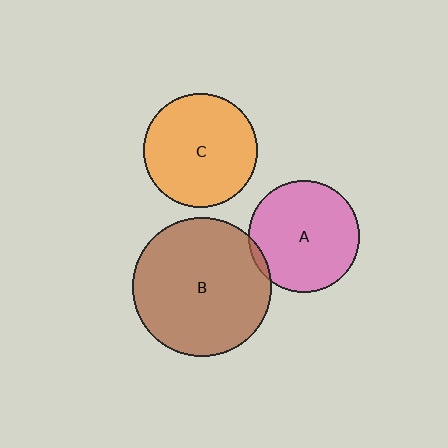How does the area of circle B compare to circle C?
Approximately 1.5 times.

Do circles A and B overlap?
Yes.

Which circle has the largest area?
Circle B (brown).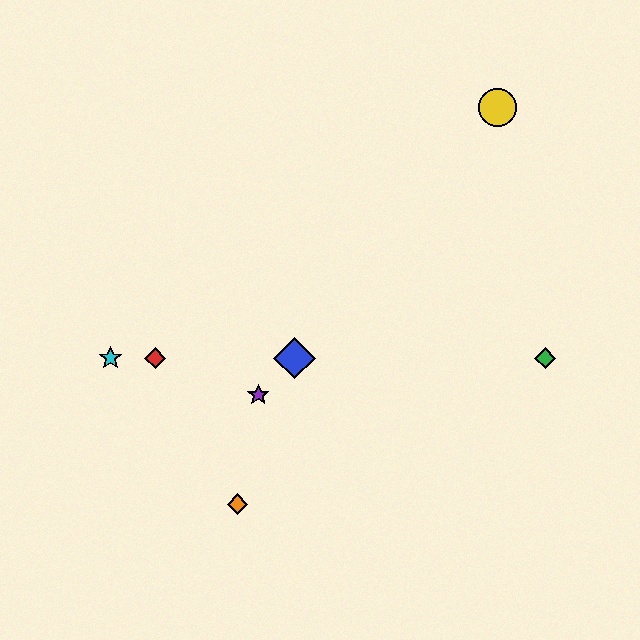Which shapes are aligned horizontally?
The red diamond, the blue diamond, the green diamond, the cyan star are aligned horizontally.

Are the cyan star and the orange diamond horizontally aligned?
No, the cyan star is at y≈358 and the orange diamond is at y≈504.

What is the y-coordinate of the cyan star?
The cyan star is at y≈358.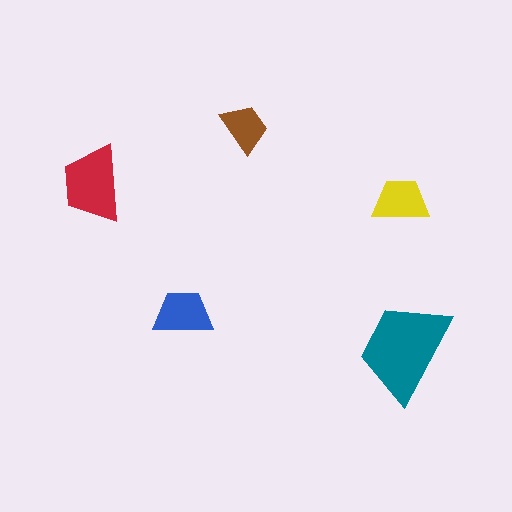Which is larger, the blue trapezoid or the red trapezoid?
The red one.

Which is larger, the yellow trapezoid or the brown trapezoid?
The yellow one.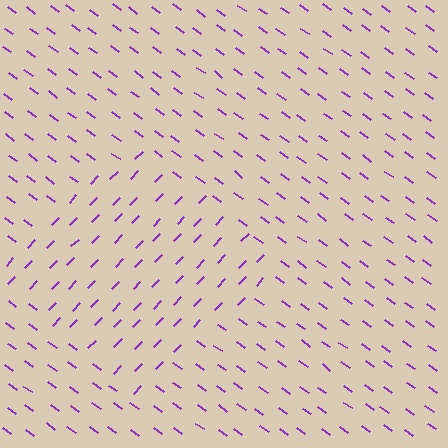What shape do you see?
I see a diamond.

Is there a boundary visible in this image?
Yes, there is a texture boundary formed by a change in line orientation.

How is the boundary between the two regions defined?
The boundary is defined purely by a change in line orientation (approximately 82 degrees difference). All lines are the same color and thickness.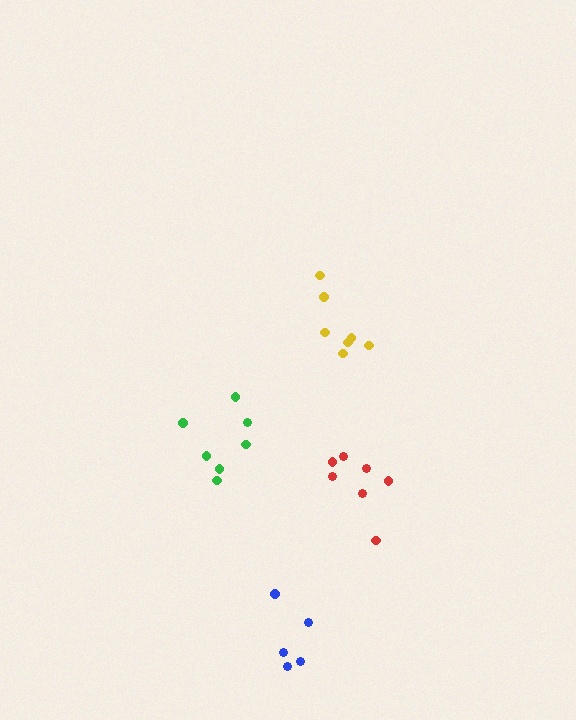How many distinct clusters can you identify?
There are 4 distinct clusters.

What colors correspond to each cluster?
The clusters are colored: green, yellow, blue, red.